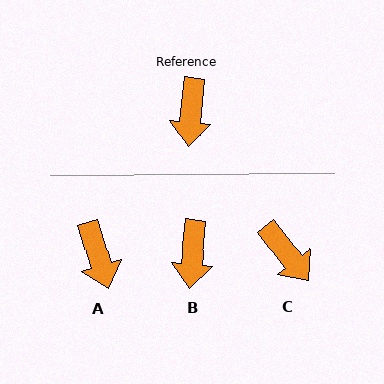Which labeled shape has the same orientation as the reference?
B.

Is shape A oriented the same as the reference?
No, it is off by about 22 degrees.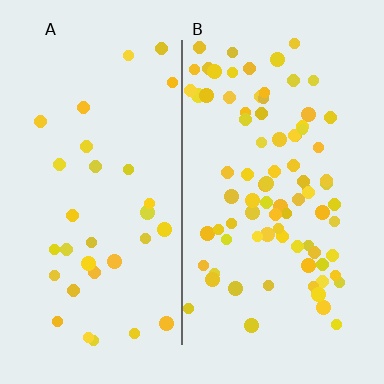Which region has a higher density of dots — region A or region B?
B (the right).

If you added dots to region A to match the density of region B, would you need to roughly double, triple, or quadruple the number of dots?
Approximately triple.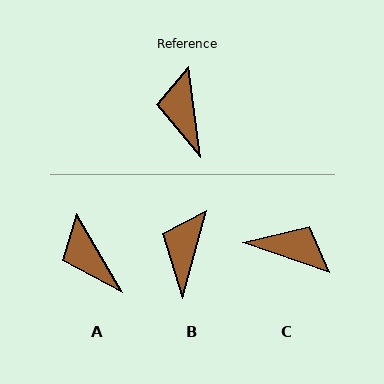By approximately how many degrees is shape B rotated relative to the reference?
Approximately 23 degrees clockwise.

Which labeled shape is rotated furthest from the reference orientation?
C, about 117 degrees away.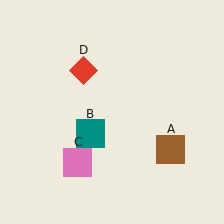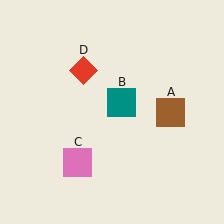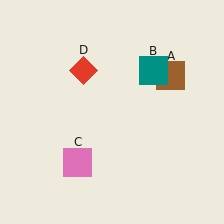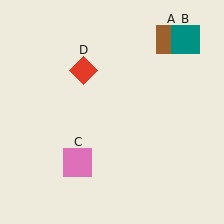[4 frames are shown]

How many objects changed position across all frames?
2 objects changed position: brown square (object A), teal square (object B).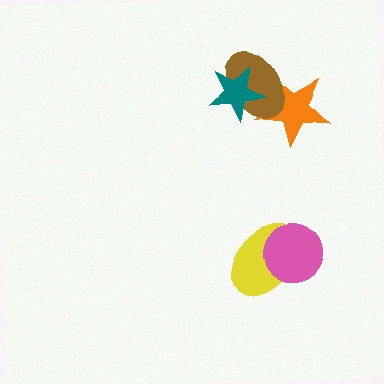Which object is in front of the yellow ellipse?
The pink circle is in front of the yellow ellipse.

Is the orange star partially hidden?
Yes, it is partially covered by another shape.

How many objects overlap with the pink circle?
1 object overlaps with the pink circle.